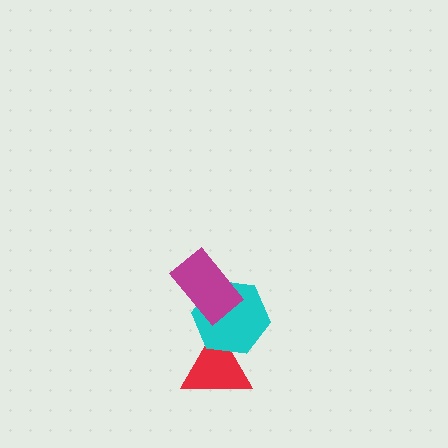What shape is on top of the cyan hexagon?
The magenta rectangle is on top of the cyan hexagon.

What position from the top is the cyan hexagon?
The cyan hexagon is 2nd from the top.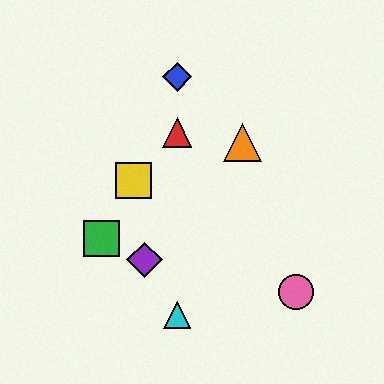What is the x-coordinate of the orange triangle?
The orange triangle is at x≈242.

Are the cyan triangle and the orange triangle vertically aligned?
No, the cyan triangle is at x≈177 and the orange triangle is at x≈242.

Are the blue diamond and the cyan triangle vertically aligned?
Yes, both are at x≈177.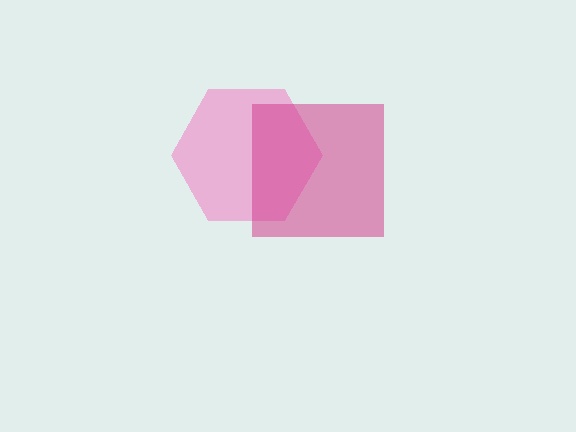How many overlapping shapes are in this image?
There are 2 overlapping shapes in the image.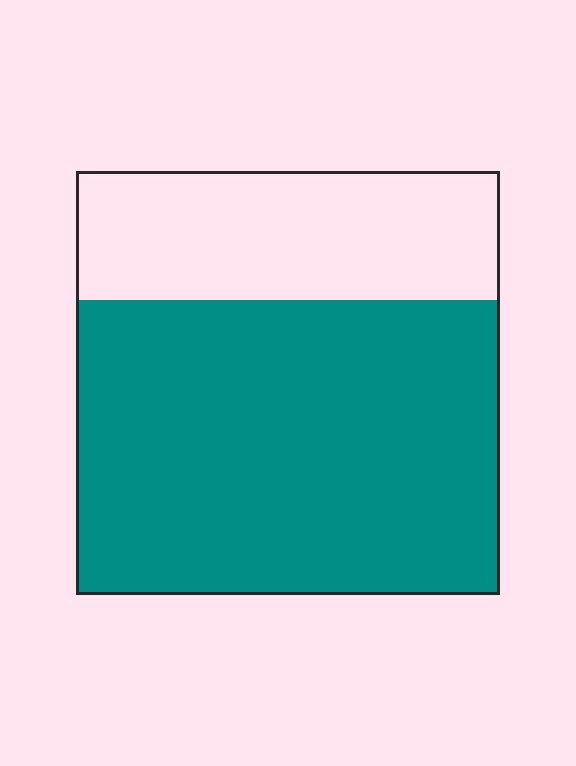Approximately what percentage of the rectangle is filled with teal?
Approximately 70%.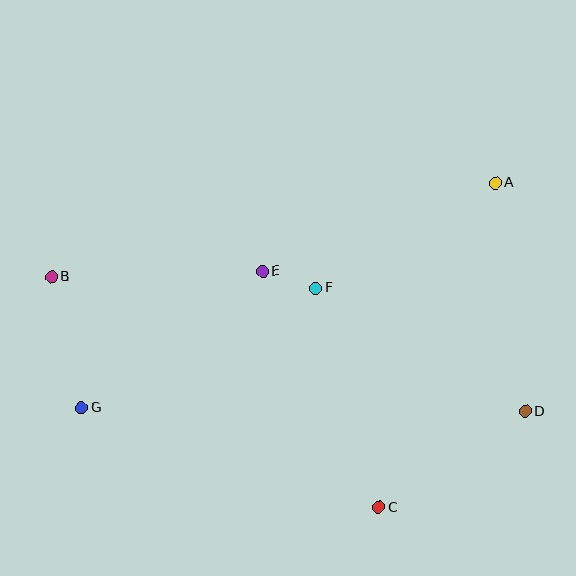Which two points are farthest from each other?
Points B and D are farthest from each other.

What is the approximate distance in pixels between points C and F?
The distance between C and F is approximately 228 pixels.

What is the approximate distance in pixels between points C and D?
The distance between C and D is approximately 175 pixels.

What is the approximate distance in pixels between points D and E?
The distance between D and E is approximately 298 pixels.